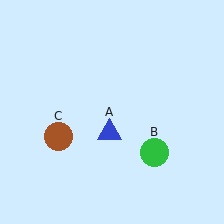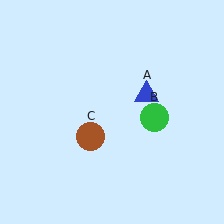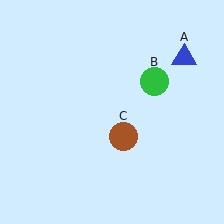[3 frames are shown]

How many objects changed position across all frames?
3 objects changed position: blue triangle (object A), green circle (object B), brown circle (object C).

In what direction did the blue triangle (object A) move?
The blue triangle (object A) moved up and to the right.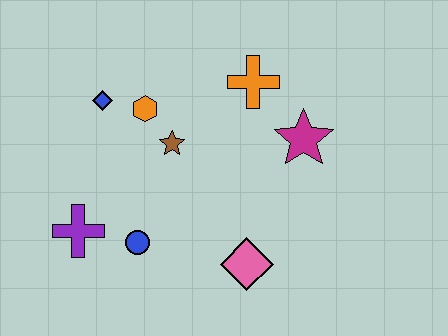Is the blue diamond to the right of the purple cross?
Yes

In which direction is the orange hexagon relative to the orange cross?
The orange hexagon is to the left of the orange cross.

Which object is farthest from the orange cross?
The purple cross is farthest from the orange cross.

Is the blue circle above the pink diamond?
Yes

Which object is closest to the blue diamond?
The orange hexagon is closest to the blue diamond.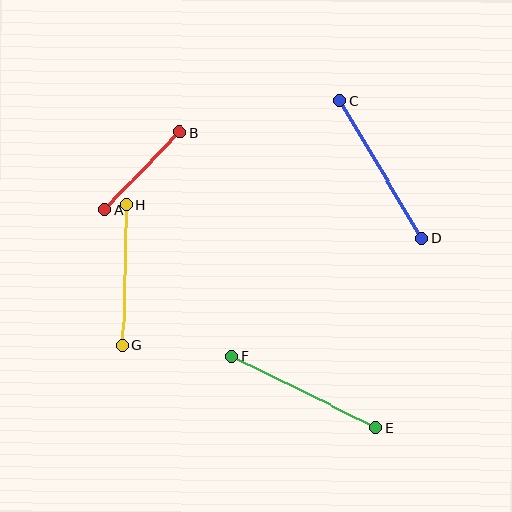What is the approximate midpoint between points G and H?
The midpoint is at approximately (125, 275) pixels.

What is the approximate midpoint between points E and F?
The midpoint is at approximately (304, 392) pixels.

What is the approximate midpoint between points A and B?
The midpoint is at approximately (142, 171) pixels.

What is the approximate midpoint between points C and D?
The midpoint is at approximately (381, 169) pixels.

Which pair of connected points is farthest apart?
Points C and D are farthest apart.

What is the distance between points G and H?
The distance is approximately 141 pixels.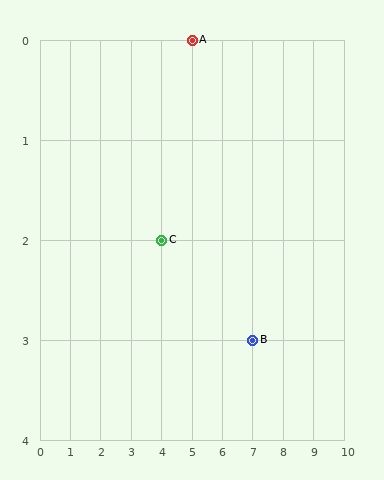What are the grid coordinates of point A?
Point A is at grid coordinates (5, 0).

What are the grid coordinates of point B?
Point B is at grid coordinates (7, 3).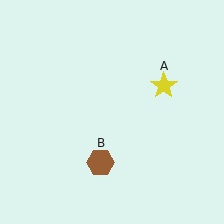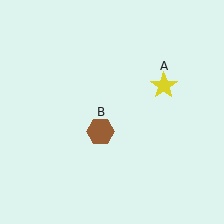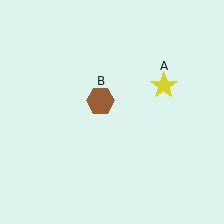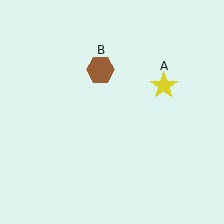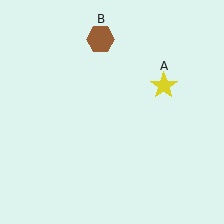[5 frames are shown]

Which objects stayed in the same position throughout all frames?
Yellow star (object A) remained stationary.